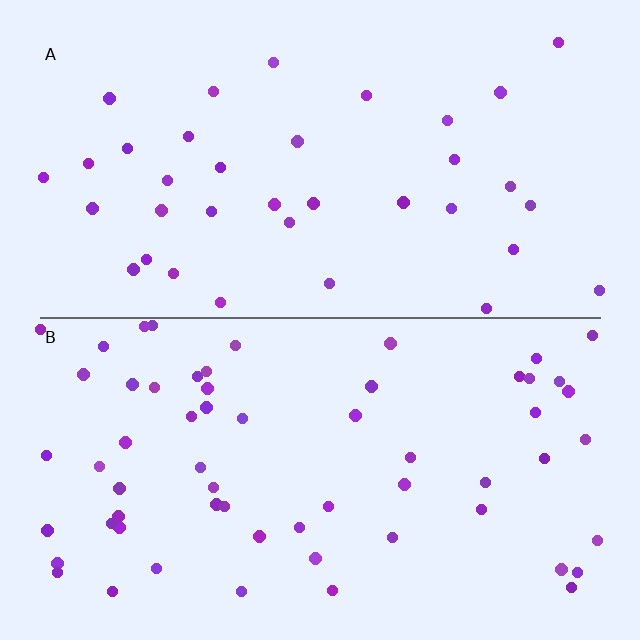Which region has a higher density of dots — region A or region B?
B (the bottom).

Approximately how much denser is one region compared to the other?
Approximately 1.7× — region B over region A.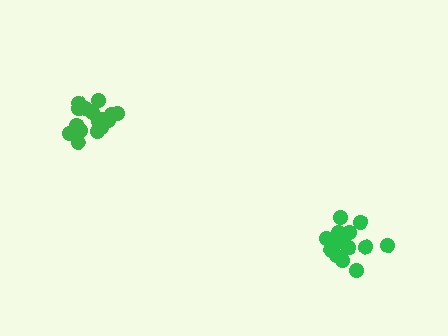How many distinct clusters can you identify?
There are 2 distinct clusters.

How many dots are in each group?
Group 1: 15 dots, Group 2: 16 dots (31 total).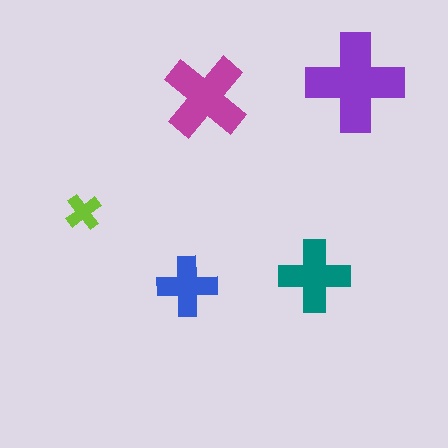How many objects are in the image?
There are 5 objects in the image.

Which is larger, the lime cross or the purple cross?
The purple one.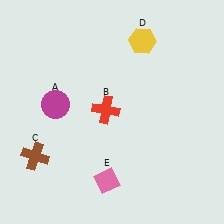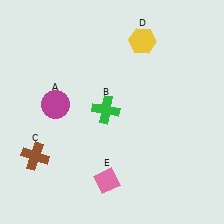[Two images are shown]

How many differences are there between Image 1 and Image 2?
There is 1 difference between the two images.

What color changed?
The cross (B) changed from red in Image 1 to green in Image 2.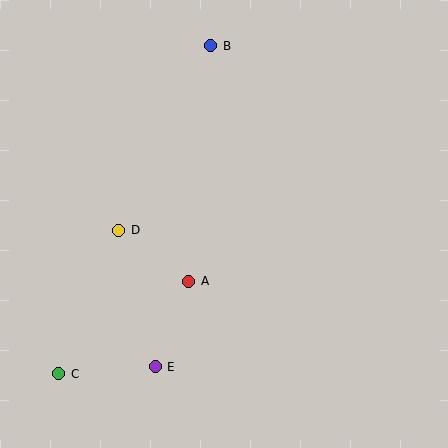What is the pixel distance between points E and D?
The distance between E and D is 141 pixels.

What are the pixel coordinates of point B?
Point B is at (211, 46).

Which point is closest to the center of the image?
Point A at (189, 281) is closest to the center.